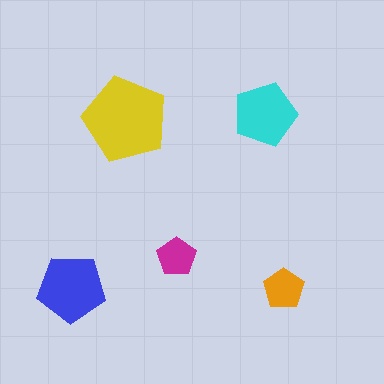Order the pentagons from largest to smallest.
the yellow one, the blue one, the cyan one, the orange one, the magenta one.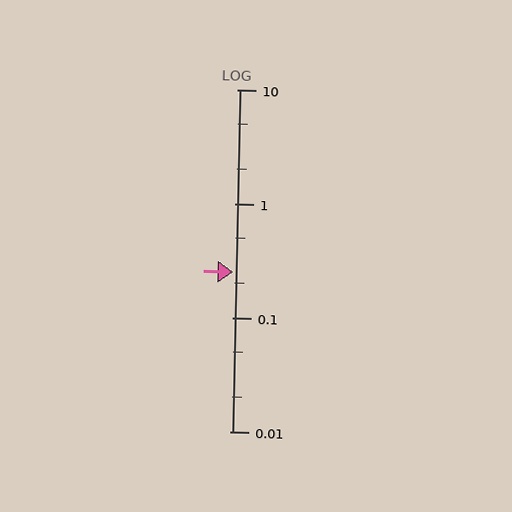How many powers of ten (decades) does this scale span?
The scale spans 3 decades, from 0.01 to 10.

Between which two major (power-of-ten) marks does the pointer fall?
The pointer is between 0.1 and 1.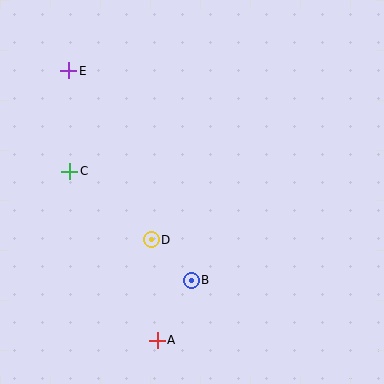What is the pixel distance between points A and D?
The distance between A and D is 101 pixels.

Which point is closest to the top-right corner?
Point E is closest to the top-right corner.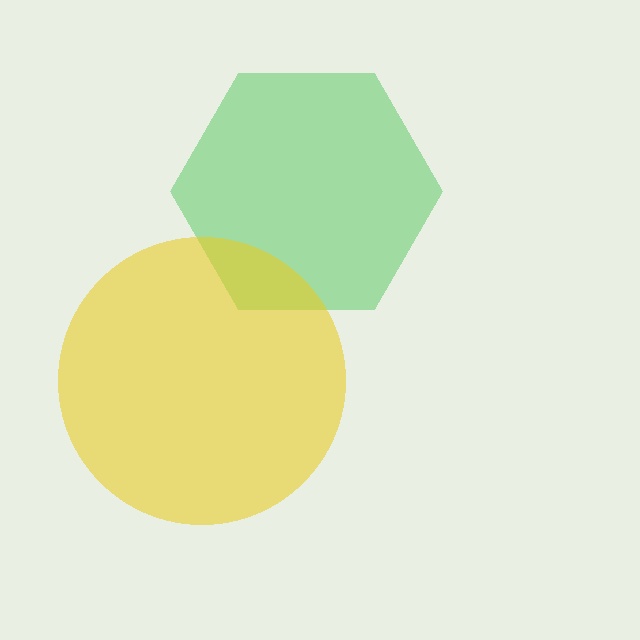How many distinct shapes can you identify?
There are 2 distinct shapes: a green hexagon, a yellow circle.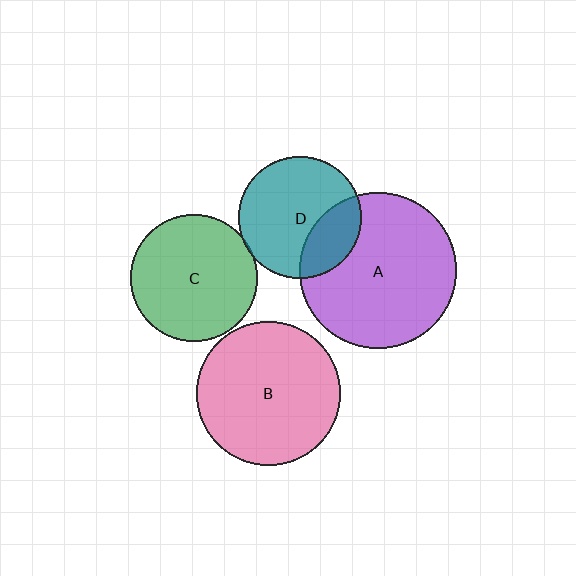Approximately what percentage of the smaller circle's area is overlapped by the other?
Approximately 5%.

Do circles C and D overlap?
Yes.